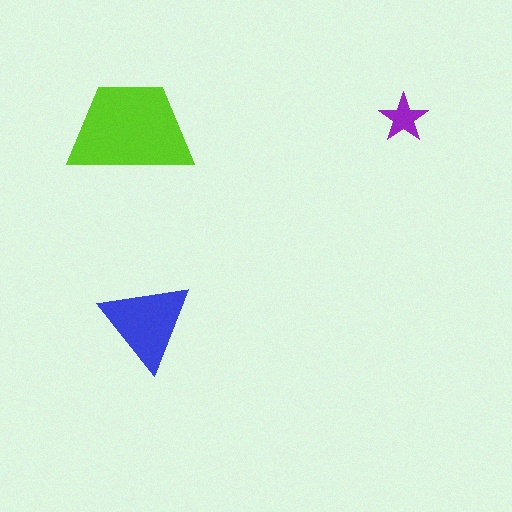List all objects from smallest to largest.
The purple star, the blue triangle, the lime trapezoid.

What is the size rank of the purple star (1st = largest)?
3rd.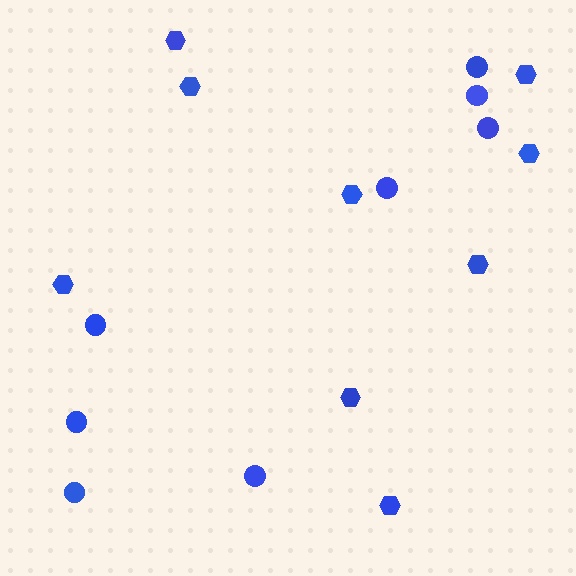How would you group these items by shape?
There are 2 groups: one group of circles (8) and one group of hexagons (9).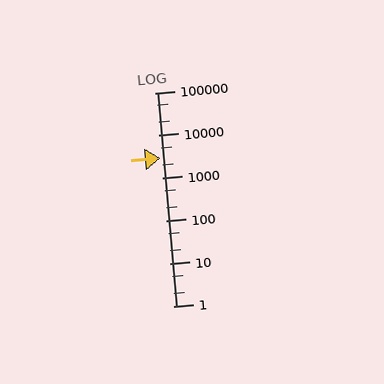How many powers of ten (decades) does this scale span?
The scale spans 5 decades, from 1 to 100000.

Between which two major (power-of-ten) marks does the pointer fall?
The pointer is between 1000 and 10000.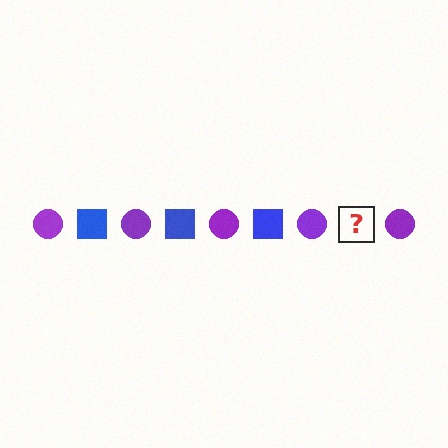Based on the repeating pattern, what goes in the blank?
The blank should be a blue square.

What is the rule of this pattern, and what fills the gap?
The rule is that the pattern alternates between purple circle and blue square. The gap should be filled with a blue square.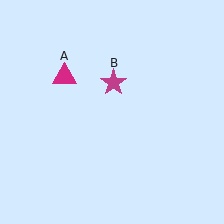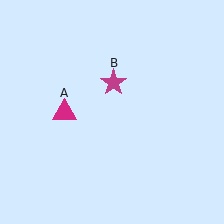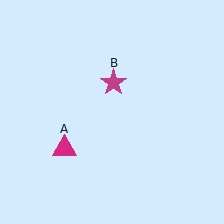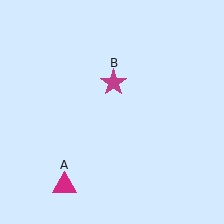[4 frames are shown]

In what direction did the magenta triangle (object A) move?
The magenta triangle (object A) moved down.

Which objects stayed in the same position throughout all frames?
Magenta star (object B) remained stationary.